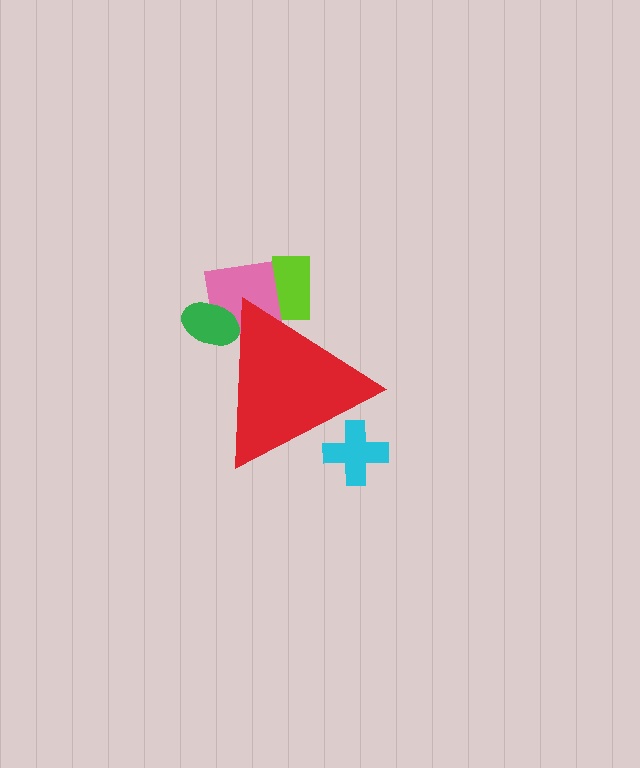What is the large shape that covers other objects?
A red triangle.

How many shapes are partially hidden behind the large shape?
4 shapes are partially hidden.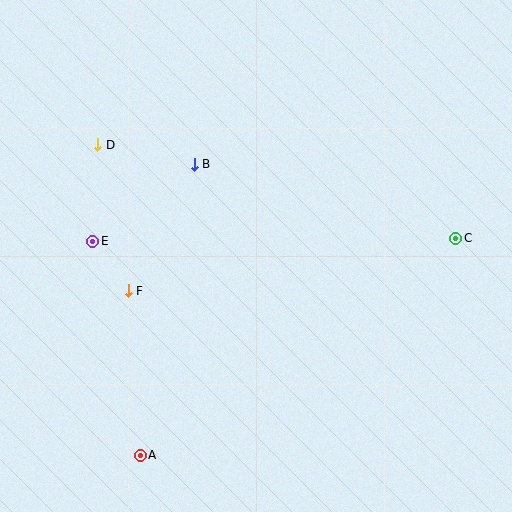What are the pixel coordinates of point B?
Point B is at (194, 164).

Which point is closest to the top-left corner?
Point D is closest to the top-left corner.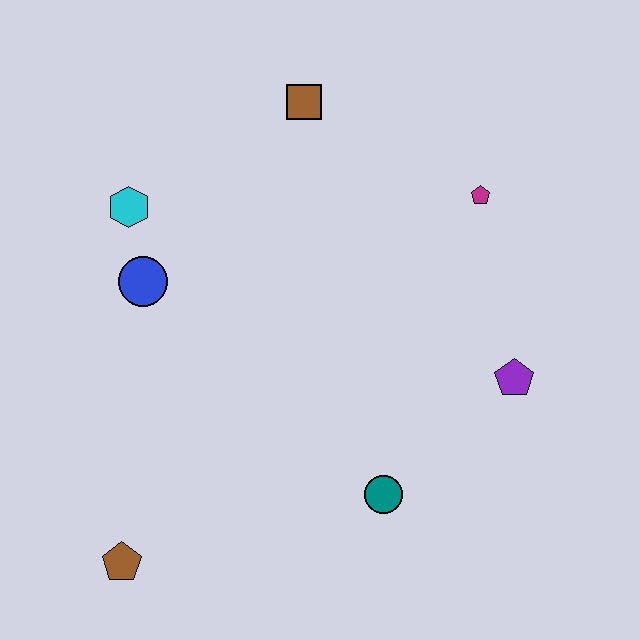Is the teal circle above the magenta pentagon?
No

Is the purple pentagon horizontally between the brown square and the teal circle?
No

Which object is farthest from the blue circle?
The purple pentagon is farthest from the blue circle.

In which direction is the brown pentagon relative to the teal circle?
The brown pentagon is to the left of the teal circle.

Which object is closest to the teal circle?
The purple pentagon is closest to the teal circle.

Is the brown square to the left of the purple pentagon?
Yes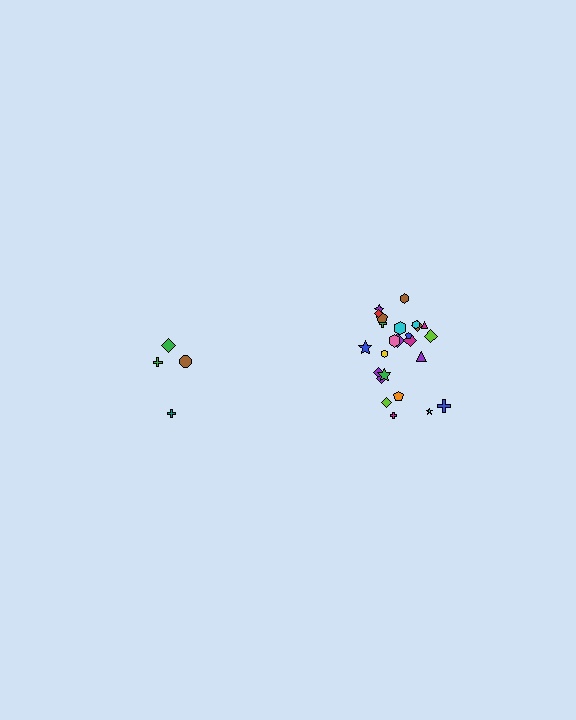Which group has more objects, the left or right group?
The right group.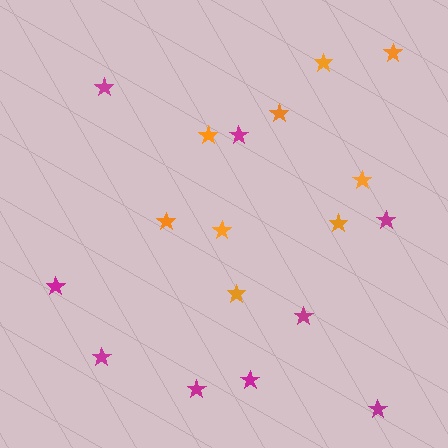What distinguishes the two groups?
There are 2 groups: one group of magenta stars (9) and one group of orange stars (9).